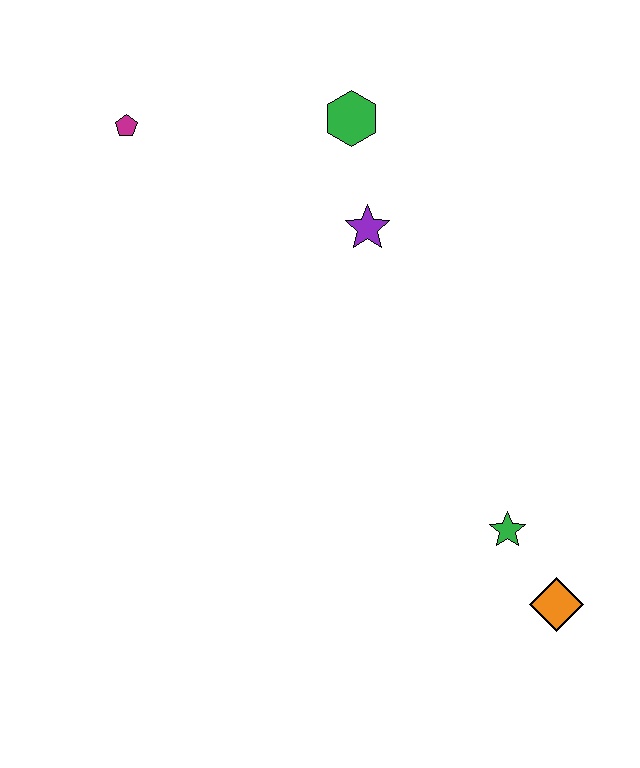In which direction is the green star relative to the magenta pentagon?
The green star is below the magenta pentagon.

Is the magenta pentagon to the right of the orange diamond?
No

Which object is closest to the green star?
The orange diamond is closest to the green star.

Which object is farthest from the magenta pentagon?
The orange diamond is farthest from the magenta pentagon.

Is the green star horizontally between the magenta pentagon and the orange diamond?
Yes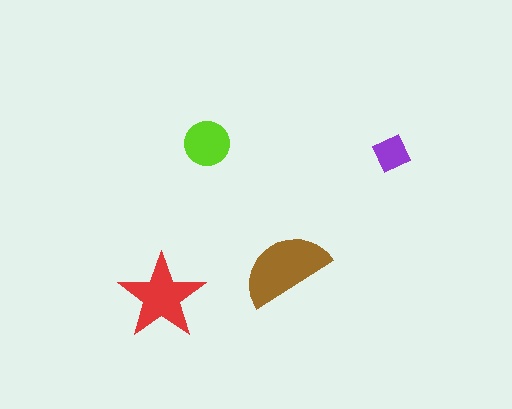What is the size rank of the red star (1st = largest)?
2nd.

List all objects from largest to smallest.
The brown semicircle, the red star, the lime circle, the purple square.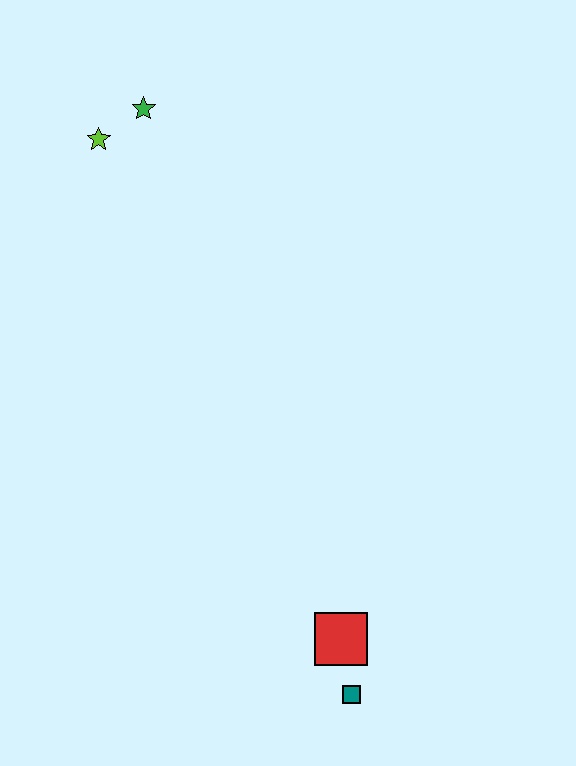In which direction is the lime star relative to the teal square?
The lime star is above the teal square.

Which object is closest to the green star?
The lime star is closest to the green star.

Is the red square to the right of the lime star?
Yes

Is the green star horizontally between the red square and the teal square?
No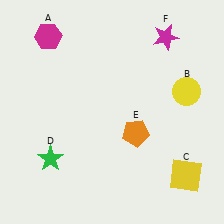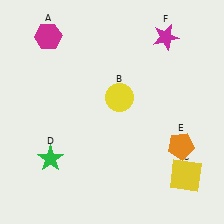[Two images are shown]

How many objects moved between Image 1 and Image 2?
2 objects moved between the two images.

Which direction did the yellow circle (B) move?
The yellow circle (B) moved left.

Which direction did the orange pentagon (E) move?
The orange pentagon (E) moved right.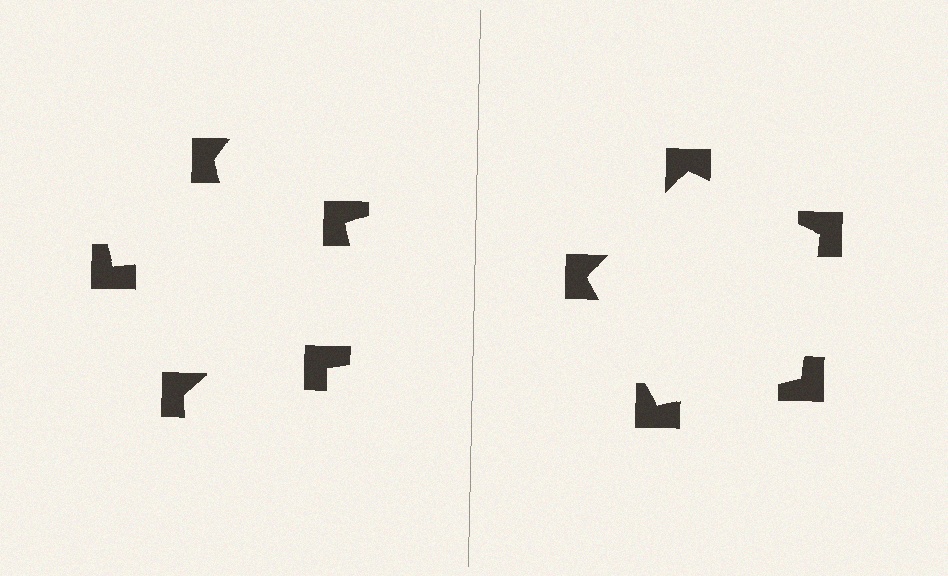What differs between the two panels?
The notched squares are positioned identically on both sides; only the wedge orientations differ. On the right they align to a pentagon; on the left they are misaligned.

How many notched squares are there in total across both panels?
10 — 5 on each side.